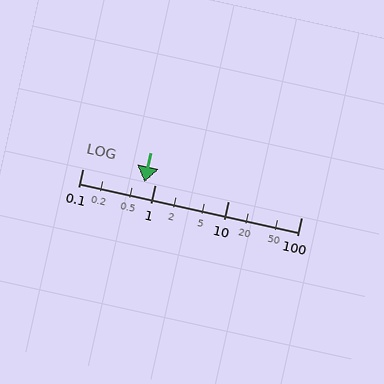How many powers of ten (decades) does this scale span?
The scale spans 3 decades, from 0.1 to 100.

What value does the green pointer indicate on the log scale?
The pointer indicates approximately 0.71.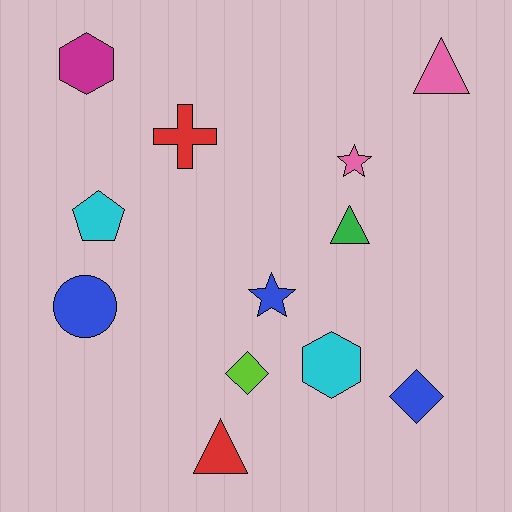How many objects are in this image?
There are 12 objects.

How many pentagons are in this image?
There is 1 pentagon.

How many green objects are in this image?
There is 1 green object.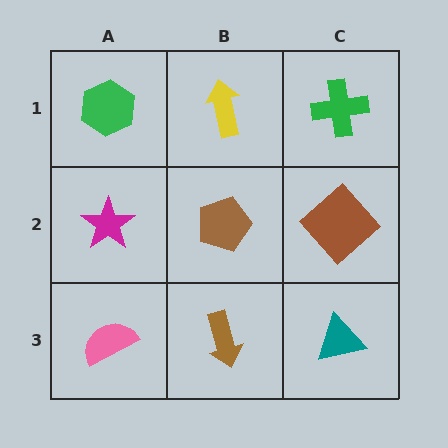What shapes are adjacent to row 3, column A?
A magenta star (row 2, column A), a brown arrow (row 3, column B).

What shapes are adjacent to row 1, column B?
A brown pentagon (row 2, column B), a green hexagon (row 1, column A), a green cross (row 1, column C).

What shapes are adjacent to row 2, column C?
A green cross (row 1, column C), a teal triangle (row 3, column C), a brown pentagon (row 2, column B).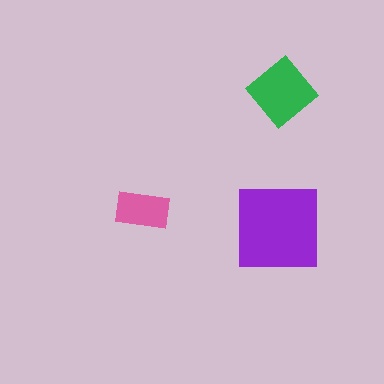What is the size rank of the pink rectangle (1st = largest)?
3rd.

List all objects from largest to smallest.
The purple square, the green diamond, the pink rectangle.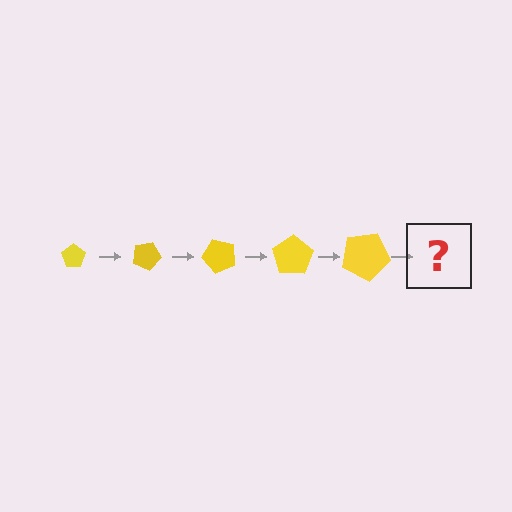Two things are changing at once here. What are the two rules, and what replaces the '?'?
The two rules are that the pentagon grows larger each step and it rotates 25 degrees each step. The '?' should be a pentagon, larger than the previous one and rotated 125 degrees from the start.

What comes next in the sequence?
The next element should be a pentagon, larger than the previous one and rotated 125 degrees from the start.